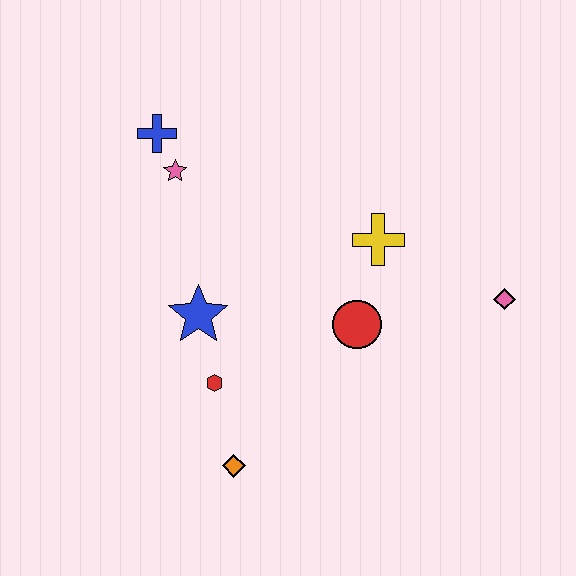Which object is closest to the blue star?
The red hexagon is closest to the blue star.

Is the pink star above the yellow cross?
Yes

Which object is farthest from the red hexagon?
The pink diamond is farthest from the red hexagon.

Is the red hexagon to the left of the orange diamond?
Yes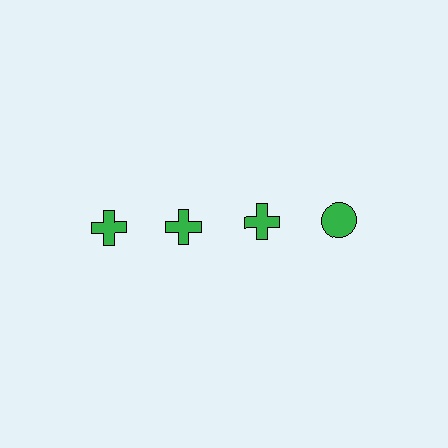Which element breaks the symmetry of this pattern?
The green circle in the top row, second from right column breaks the symmetry. All other shapes are green crosses.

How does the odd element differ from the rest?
It has a different shape: circle instead of cross.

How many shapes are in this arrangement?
There are 4 shapes arranged in a grid pattern.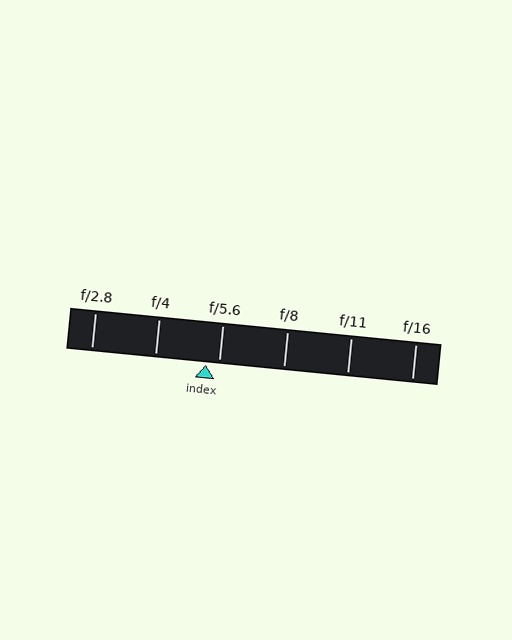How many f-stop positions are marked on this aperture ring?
There are 6 f-stop positions marked.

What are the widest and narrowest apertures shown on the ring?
The widest aperture shown is f/2.8 and the narrowest is f/16.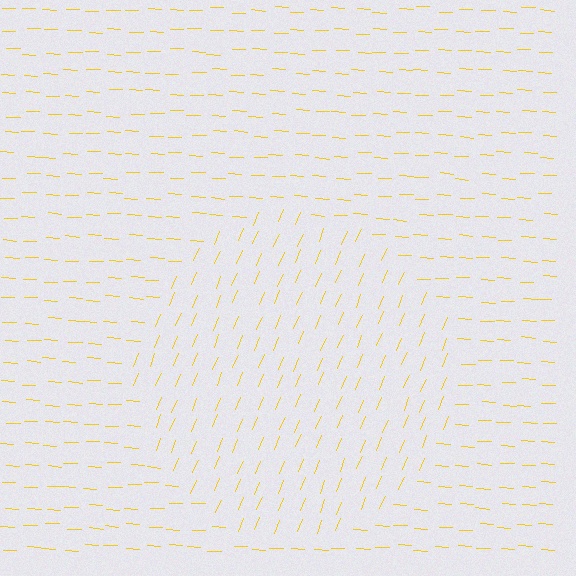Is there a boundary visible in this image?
Yes, there is a texture boundary formed by a change in line orientation.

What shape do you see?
I see a circle.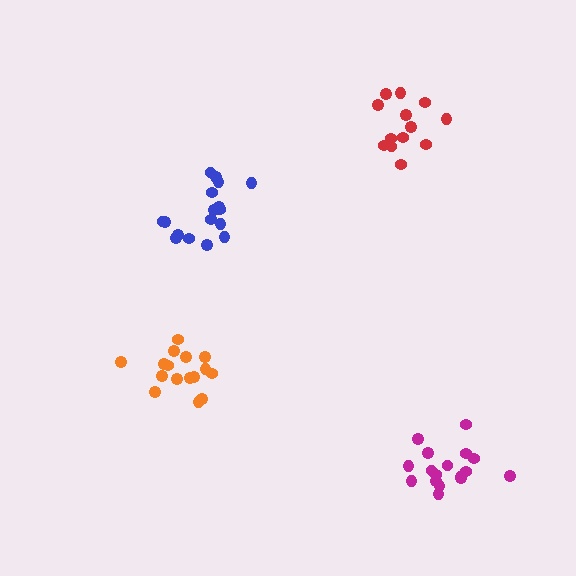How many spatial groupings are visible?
There are 4 spatial groupings.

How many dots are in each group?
Group 1: 17 dots, Group 2: 16 dots, Group 3: 17 dots, Group 4: 13 dots (63 total).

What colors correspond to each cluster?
The clusters are colored: magenta, orange, blue, red.